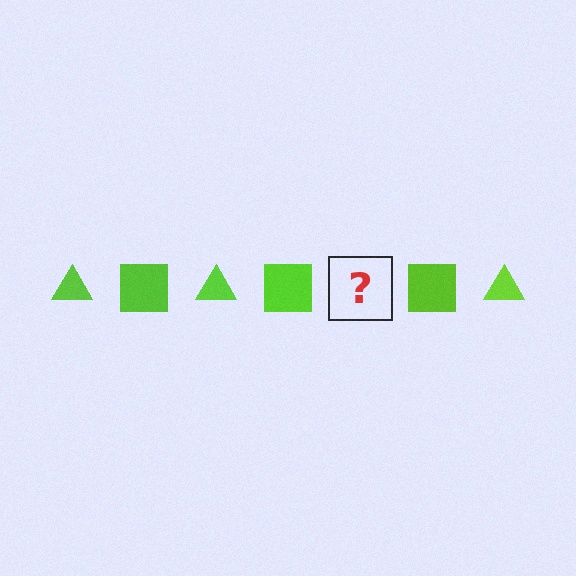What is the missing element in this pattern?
The missing element is a lime triangle.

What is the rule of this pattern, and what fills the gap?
The rule is that the pattern cycles through triangle, square shapes in lime. The gap should be filled with a lime triangle.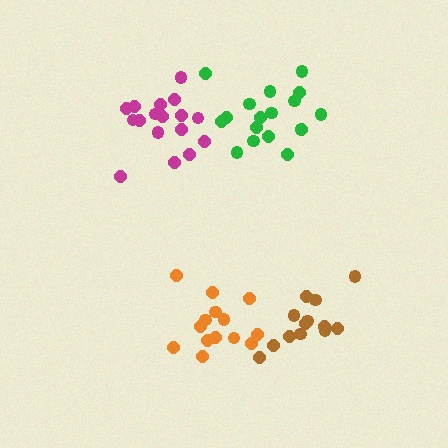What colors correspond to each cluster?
The clusters are colored: magenta, brown, green, orange.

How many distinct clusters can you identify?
There are 4 distinct clusters.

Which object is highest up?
The green cluster is topmost.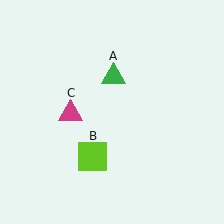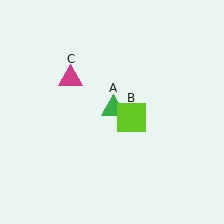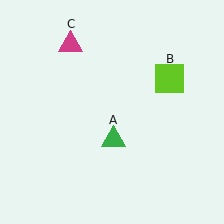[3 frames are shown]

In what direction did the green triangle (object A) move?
The green triangle (object A) moved down.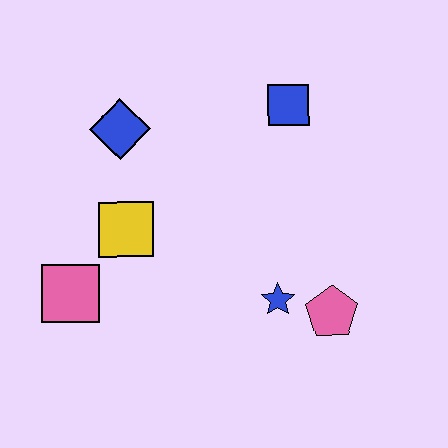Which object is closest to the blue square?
The blue diamond is closest to the blue square.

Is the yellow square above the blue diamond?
No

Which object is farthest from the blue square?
The pink square is farthest from the blue square.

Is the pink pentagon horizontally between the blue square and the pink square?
No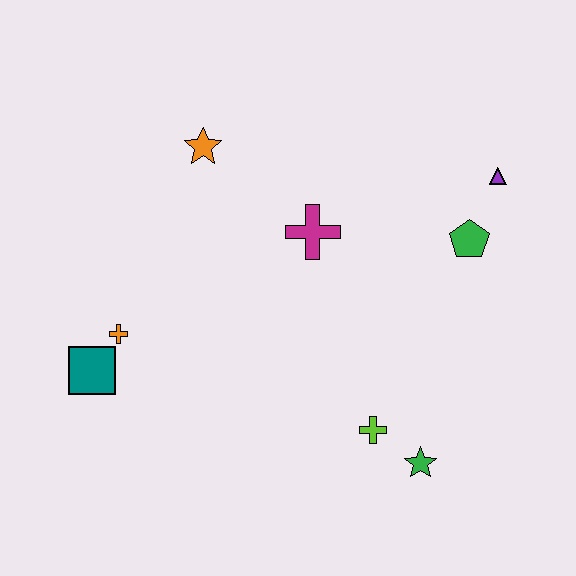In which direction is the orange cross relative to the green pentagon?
The orange cross is to the left of the green pentagon.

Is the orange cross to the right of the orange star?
No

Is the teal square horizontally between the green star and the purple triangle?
No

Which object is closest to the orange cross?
The teal square is closest to the orange cross.